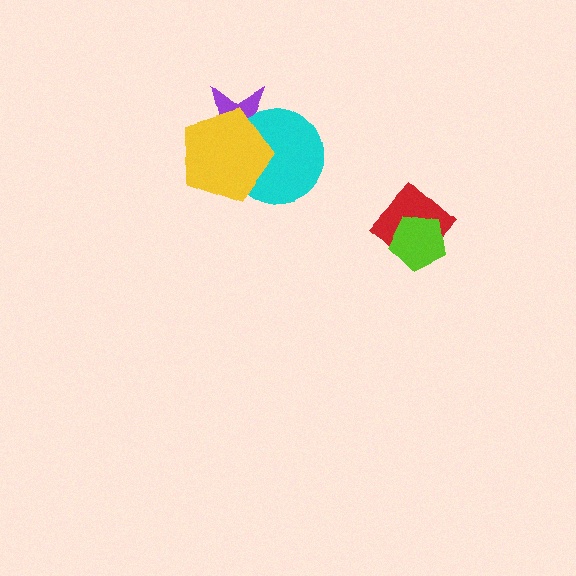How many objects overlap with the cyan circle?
2 objects overlap with the cyan circle.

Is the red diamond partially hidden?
Yes, it is partially covered by another shape.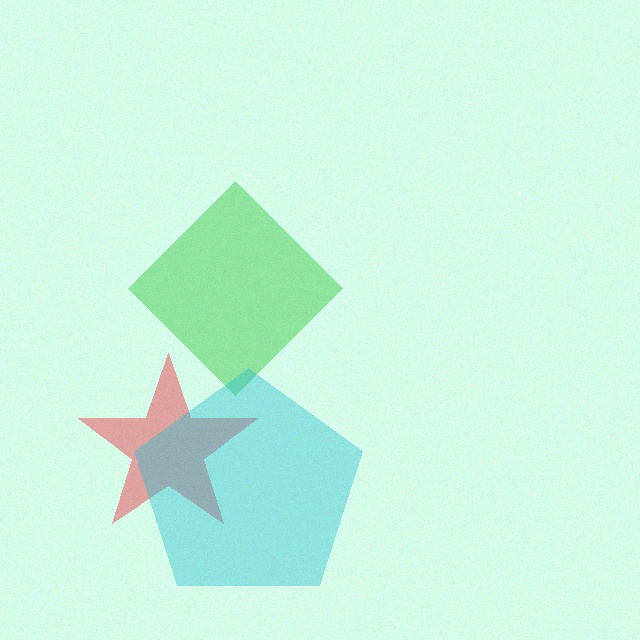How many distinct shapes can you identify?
There are 3 distinct shapes: a red star, a green diamond, a cyan pentagon.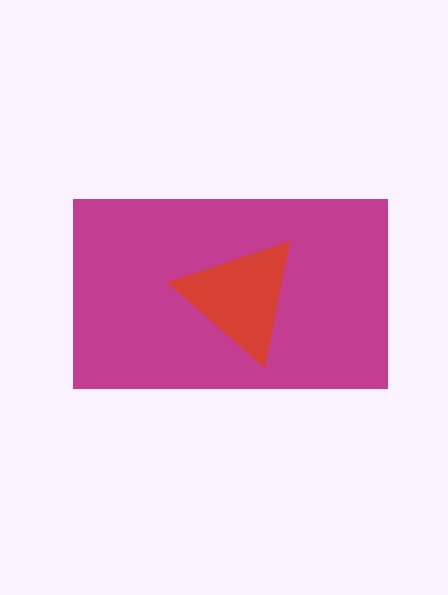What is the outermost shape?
The magenta rectangle.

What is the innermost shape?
The red triangle.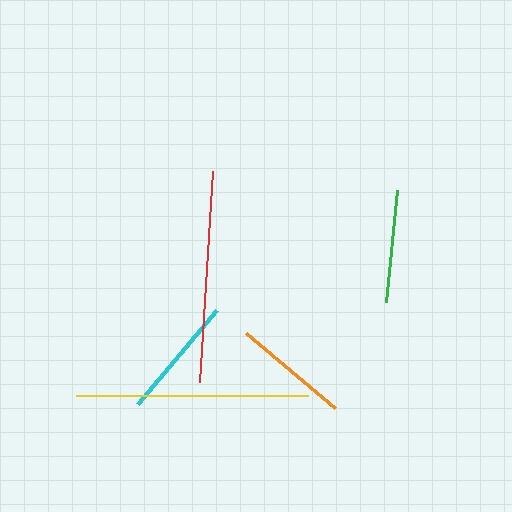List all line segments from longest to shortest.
From longest to shortest: yellow, red, cyan, orange, green.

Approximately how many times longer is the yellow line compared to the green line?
The yellow line is approximately 2.1 times the length of the green line.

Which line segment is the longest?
The yellow line is the longest at approximately 232 pixels.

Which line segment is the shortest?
The green line is the shortest at approximately 112 pixels.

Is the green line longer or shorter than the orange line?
The orange line is longer than the green line.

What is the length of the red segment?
The red segment is approximately 212 pixels long.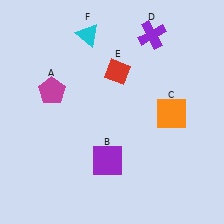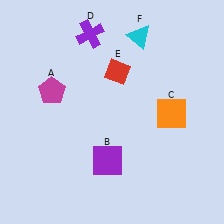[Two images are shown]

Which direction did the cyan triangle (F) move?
The cyan triangle (F) moved right.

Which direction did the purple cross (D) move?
The purple cross (D) moved left.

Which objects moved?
The objects that moved are: the purple cross (D), the cyan triangle (F).